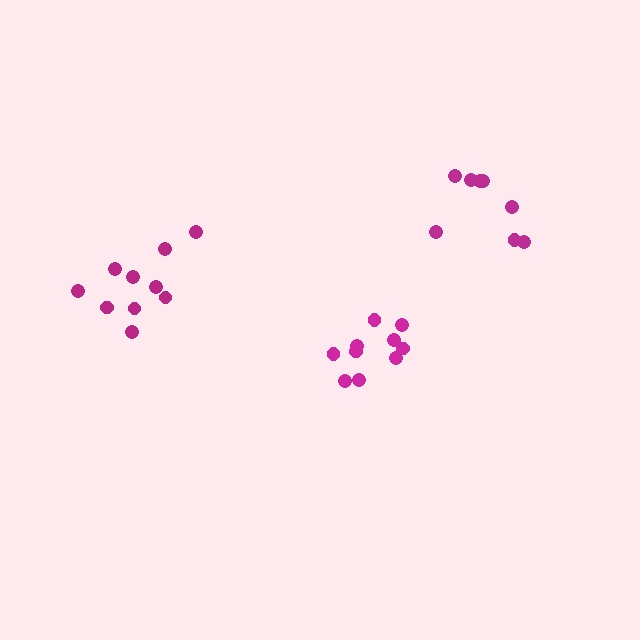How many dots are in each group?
Group 1: 10 dots, Group 2: 10 dots, Group 3: 8 dots (28 total).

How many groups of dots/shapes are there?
There are 3 groups.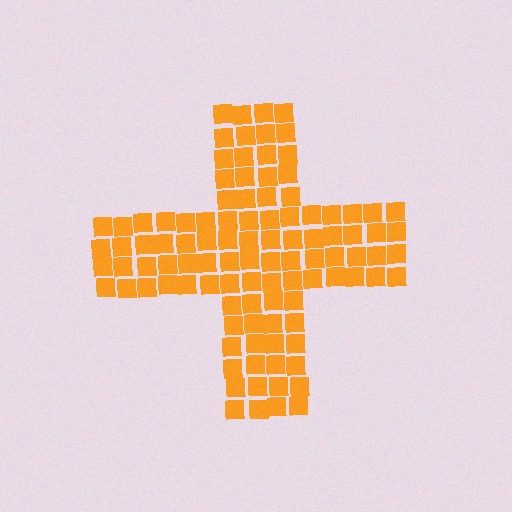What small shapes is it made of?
It is made of small squares.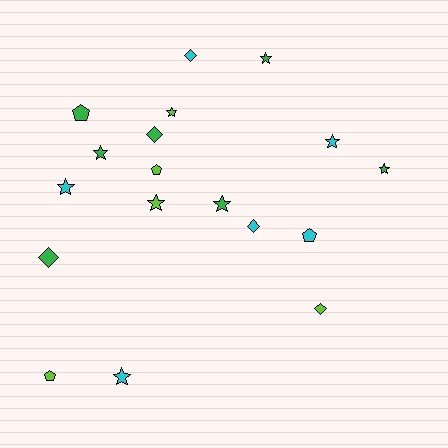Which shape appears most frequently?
Star, with 9 objects.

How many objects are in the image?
There are 18 objects.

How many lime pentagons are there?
There are 2 lime pentagons.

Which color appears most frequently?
Green, with 7 objects.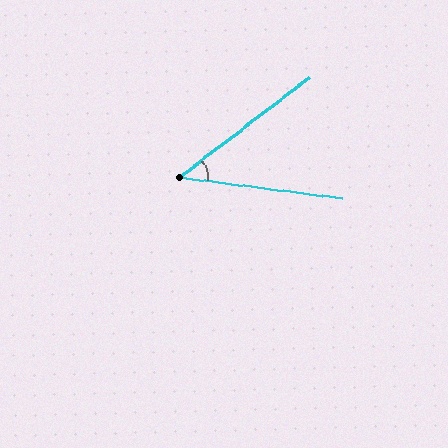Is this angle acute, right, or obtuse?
It is acute.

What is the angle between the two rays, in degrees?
Approximately 45 degrees.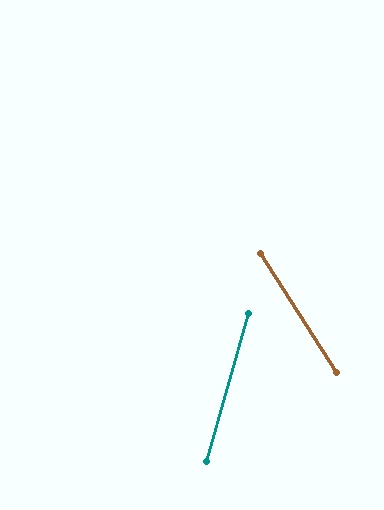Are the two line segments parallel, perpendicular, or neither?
Neither parallel nor perpendicular — they differ by about 49°.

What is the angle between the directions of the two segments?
Approximately 49 degrees.